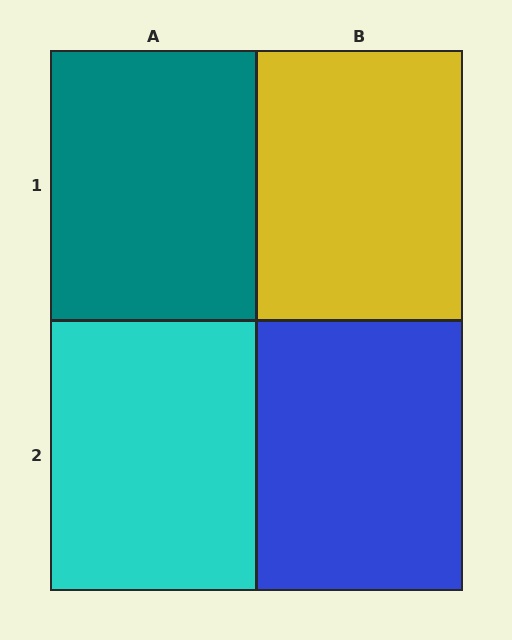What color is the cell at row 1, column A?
Teal.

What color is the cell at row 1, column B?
Yellow.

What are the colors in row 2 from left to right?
Cyan, blue.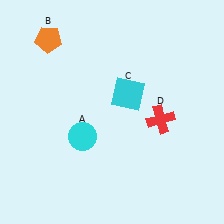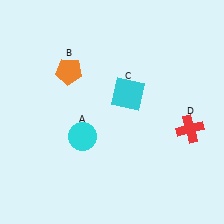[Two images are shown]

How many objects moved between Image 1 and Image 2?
2 objects moved between the two images.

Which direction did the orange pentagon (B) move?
The orange pentagon (B) moved down.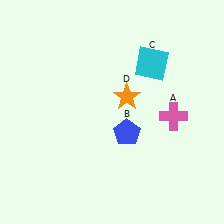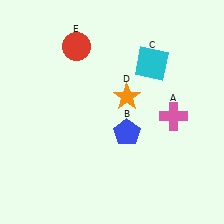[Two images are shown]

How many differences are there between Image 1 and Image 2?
There is 1 difference between the two images.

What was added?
A red circle (E) was added in Image 2.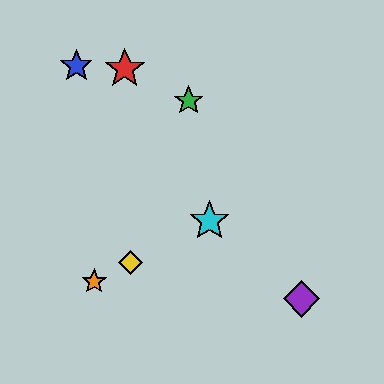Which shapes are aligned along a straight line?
The yellow diamond, the orange star, the cyan star are aligned along a straight line.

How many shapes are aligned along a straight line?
3 shapes (the yellow diamond, the orange star, the cyan star) are aligned along a straight line.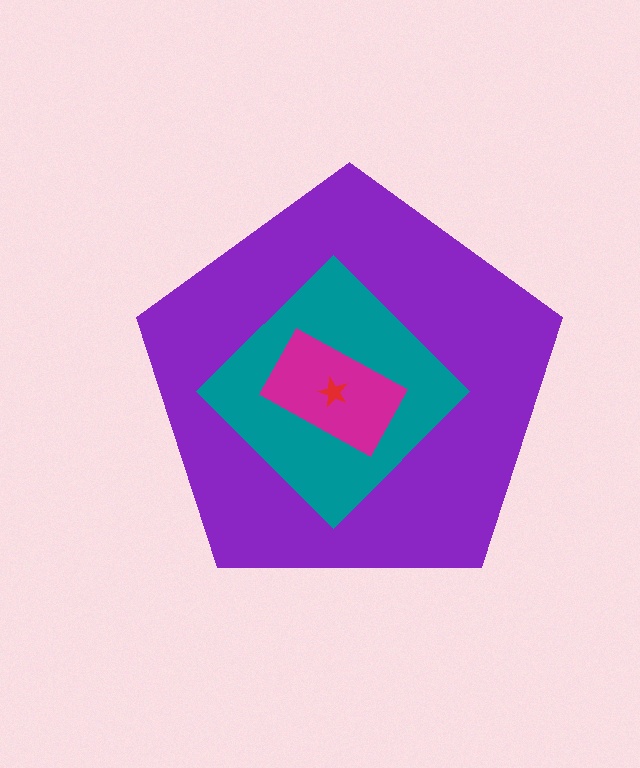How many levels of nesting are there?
4.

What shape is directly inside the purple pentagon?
The teal diamond.